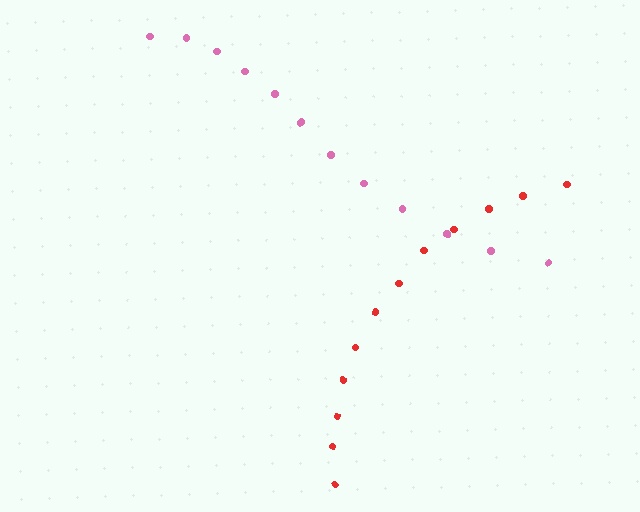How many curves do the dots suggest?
There are 2 distinct paths.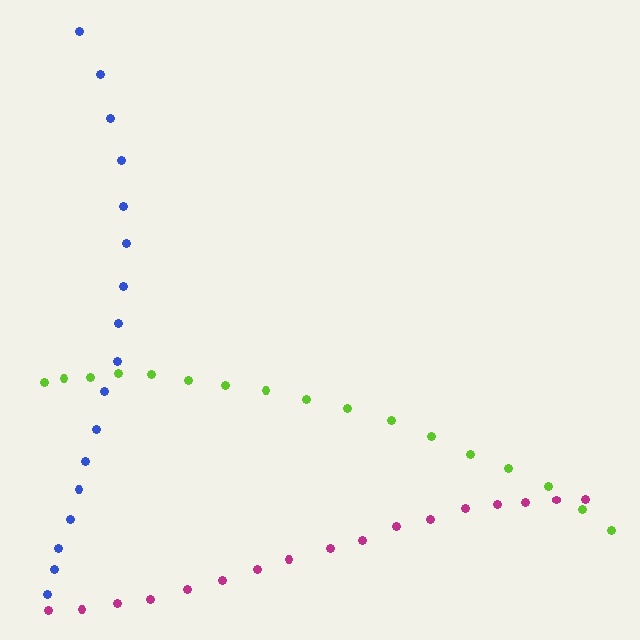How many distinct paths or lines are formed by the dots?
There are 3 distinct paths.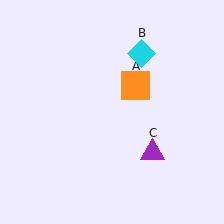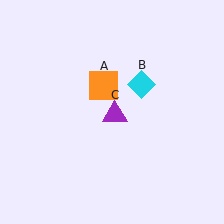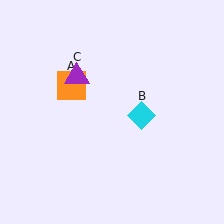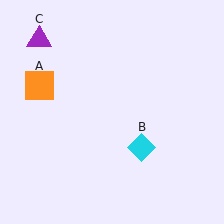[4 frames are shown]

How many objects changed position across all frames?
3 objects changed position: orange square (object A), cyan diamond (object B), purple triangle (object C).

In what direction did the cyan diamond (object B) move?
The cyan diamond (object B) moved down.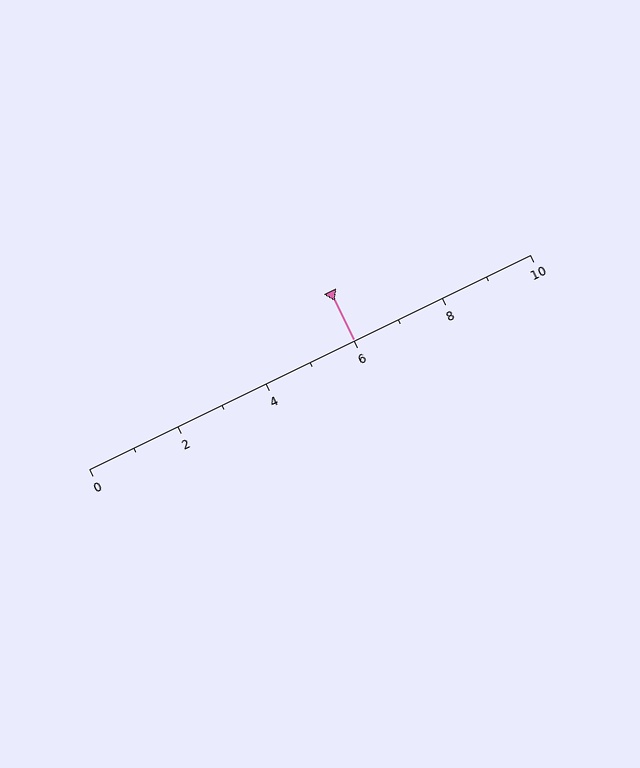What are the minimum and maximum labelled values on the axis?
The axis runs from 0 to 10.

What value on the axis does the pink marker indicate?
The marker indicates approximately 6.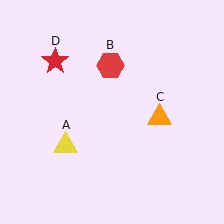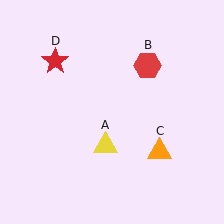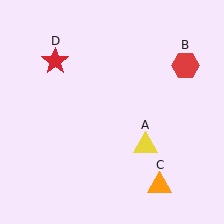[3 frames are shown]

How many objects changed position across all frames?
3 objects changed position: yellow triangle (object A), red hexagon (object B), orange triangle (object C).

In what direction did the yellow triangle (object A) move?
The yellow triangle (object A) moved right.